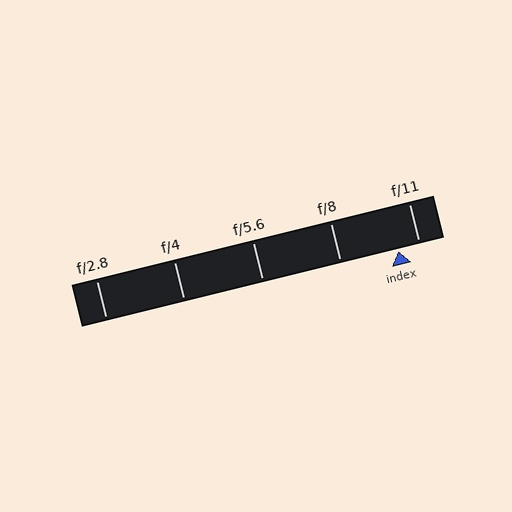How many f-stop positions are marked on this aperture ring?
There are 5 f-stop positions marked.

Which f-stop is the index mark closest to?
The index mark is closest to f/11.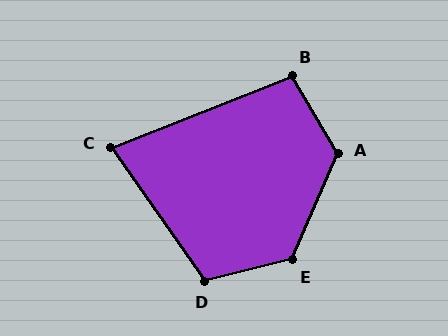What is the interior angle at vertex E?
Approximately 127 degrees (obtuse).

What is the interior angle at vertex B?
Approximately 99 degrees (obtuse).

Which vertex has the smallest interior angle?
C, at approximately 77 degrees.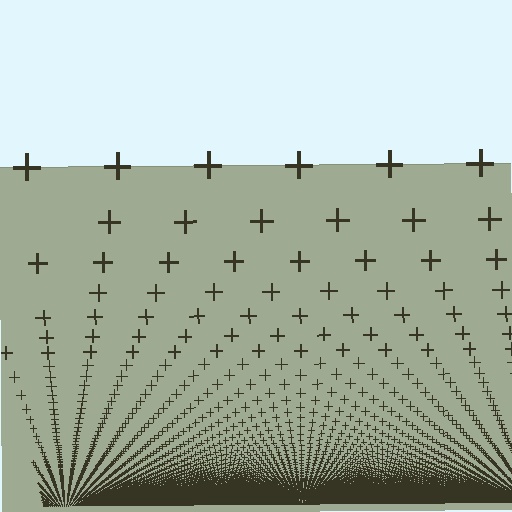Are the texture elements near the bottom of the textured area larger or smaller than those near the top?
Smaller. The gradient is inverted — elements near the bottom are smaller and denser.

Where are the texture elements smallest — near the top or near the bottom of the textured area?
Near the bottom.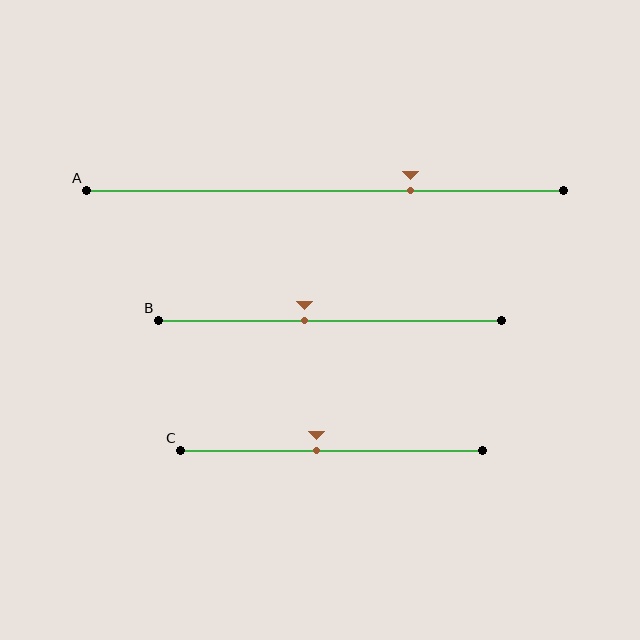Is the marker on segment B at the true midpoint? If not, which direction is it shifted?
No, the marker on segment B is shifted to the left by about 7% of the segment length.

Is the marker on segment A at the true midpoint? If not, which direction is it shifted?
No, the marker on segment A is shifted to the right by about 18% of the segment length.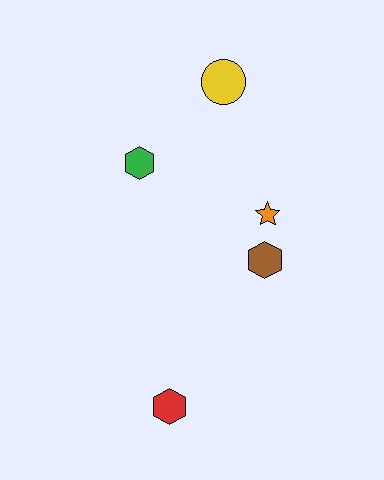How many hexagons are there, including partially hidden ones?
There are 3 hexagons.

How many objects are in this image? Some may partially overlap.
There are 5 objects.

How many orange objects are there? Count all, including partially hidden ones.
There is 1 orange object.